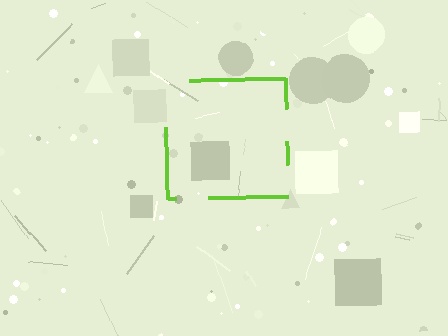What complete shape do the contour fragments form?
The contour fragments form a square.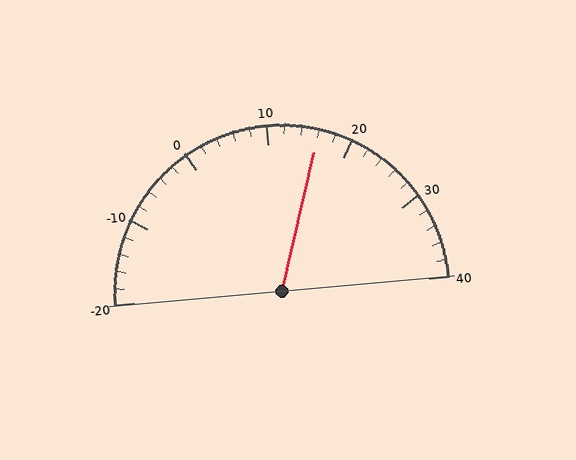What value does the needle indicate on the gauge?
The needle indicates approximately 16.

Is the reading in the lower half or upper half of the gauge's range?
The reading is in the upper half of the range (-20 to 40).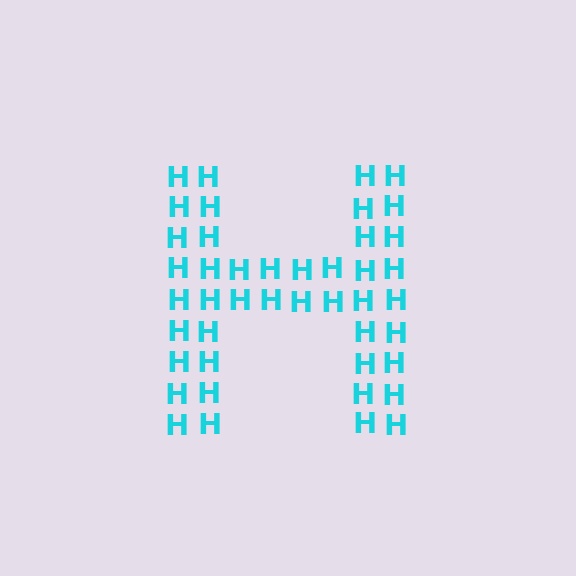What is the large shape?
The large shape is the letter H.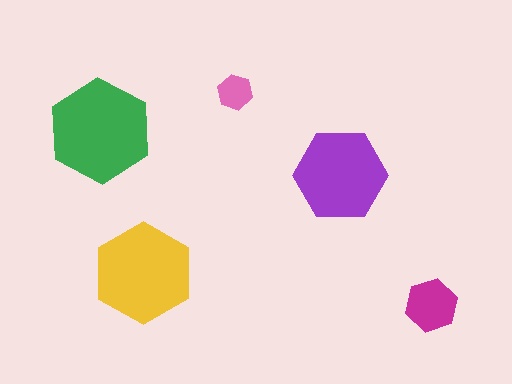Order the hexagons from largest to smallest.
the green one, the yellow one, the purple one, the magenta one, the pink one.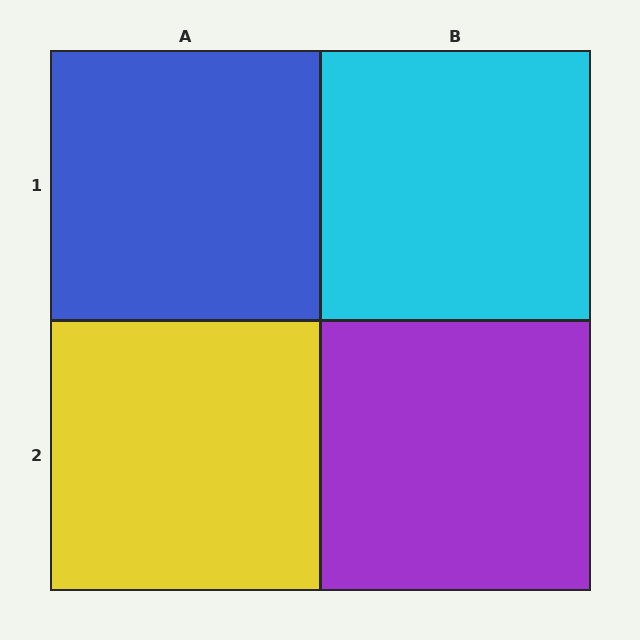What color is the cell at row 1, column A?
Blue.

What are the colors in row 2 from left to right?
Yellow, purple.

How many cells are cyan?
1 cell is cyan.